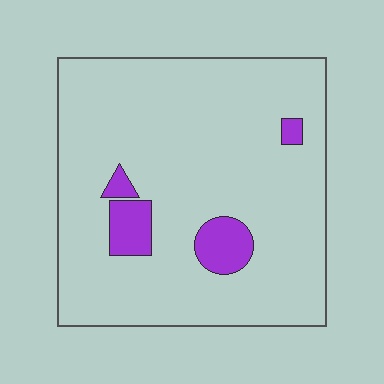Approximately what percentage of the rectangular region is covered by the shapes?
Approximately 10%.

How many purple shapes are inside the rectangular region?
4.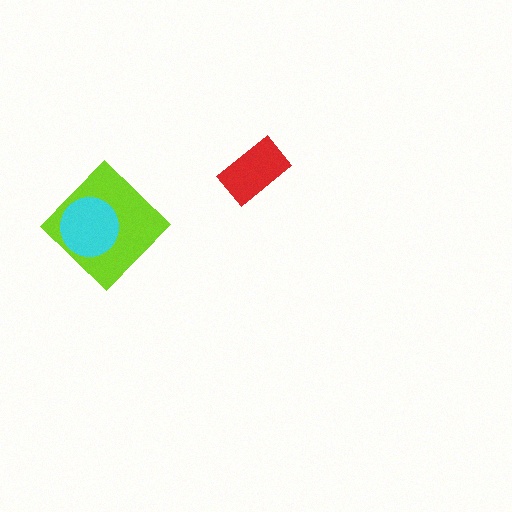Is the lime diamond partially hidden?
Yes, it is partially covered by another shape.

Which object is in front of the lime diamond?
The cyan circle is in front of the lime diamond.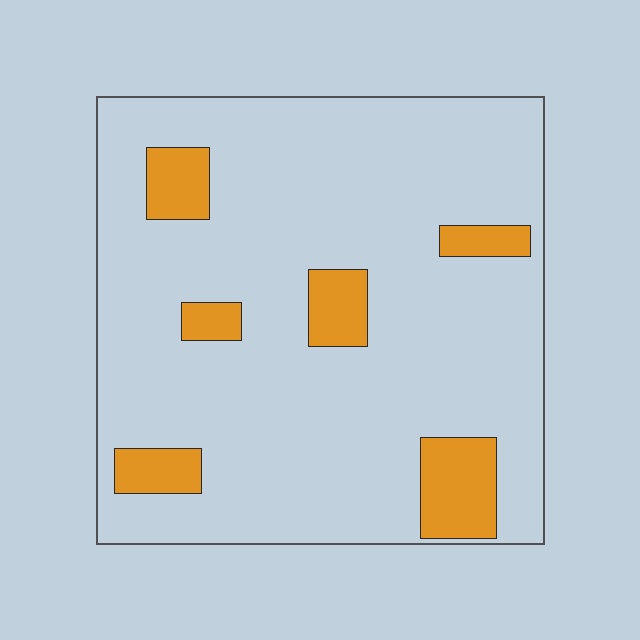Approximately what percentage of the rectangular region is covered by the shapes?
Approximately 15%.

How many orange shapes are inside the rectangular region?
6.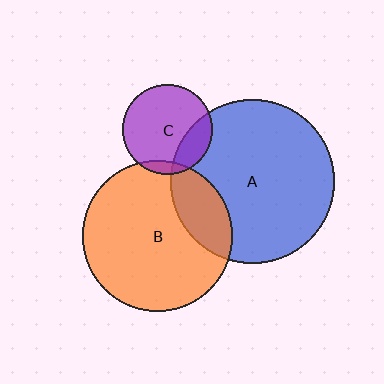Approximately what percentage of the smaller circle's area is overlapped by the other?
Approximately 25%.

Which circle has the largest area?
Circle A (blue).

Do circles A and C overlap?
Yes.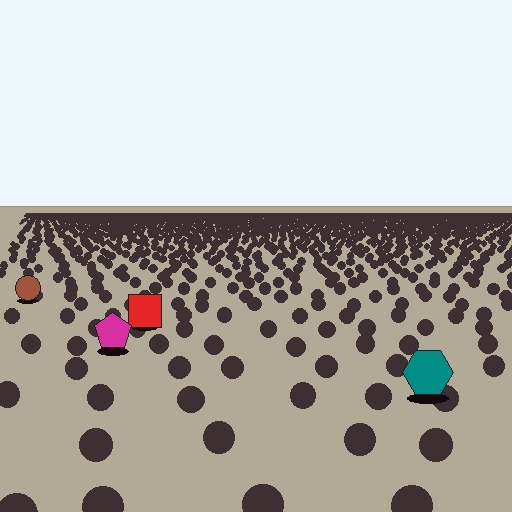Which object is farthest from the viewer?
The brown circle is farthest from the viewer. It appears smaller and the ground texture around it is denser.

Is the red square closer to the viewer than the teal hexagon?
No. The teal hexagon is closer — you can tell from the texture gradient: the ground texture is coarser near it.